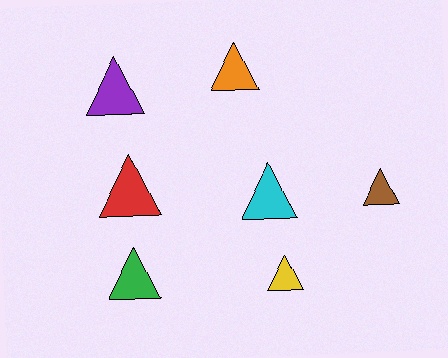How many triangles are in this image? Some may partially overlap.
There are 7 triangles.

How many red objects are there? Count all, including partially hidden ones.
There is 1 red object.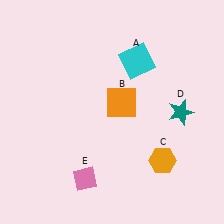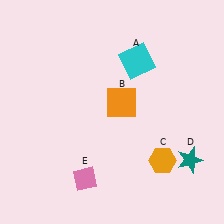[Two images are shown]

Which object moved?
The teal star (D) moved down.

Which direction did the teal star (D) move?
The teal star (D) moved down.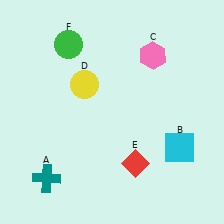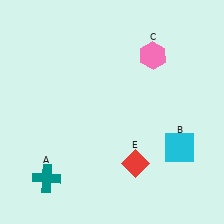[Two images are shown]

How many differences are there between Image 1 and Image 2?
There are 2 differences between the two images.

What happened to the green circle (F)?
The green circle (F) was removed in Image 2. It was in the top-left area of Image 1.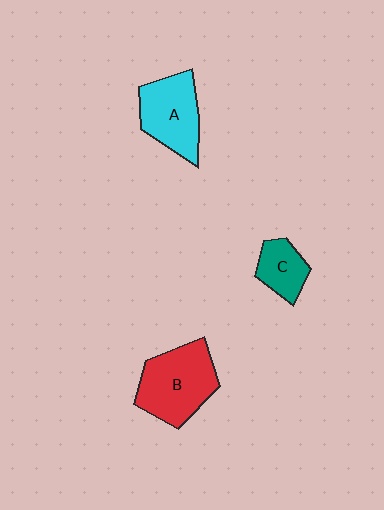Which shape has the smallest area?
Shape C (teal).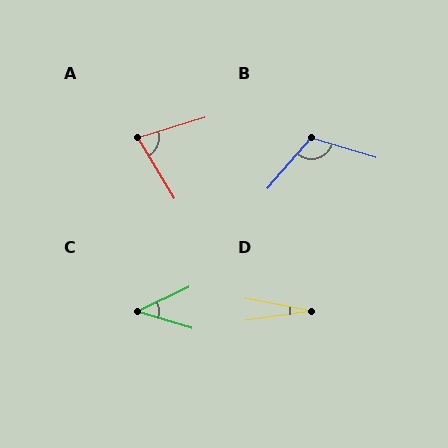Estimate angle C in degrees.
Approximately 43 degrees.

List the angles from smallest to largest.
D (19°), C (43°), A (75°), B (114°).